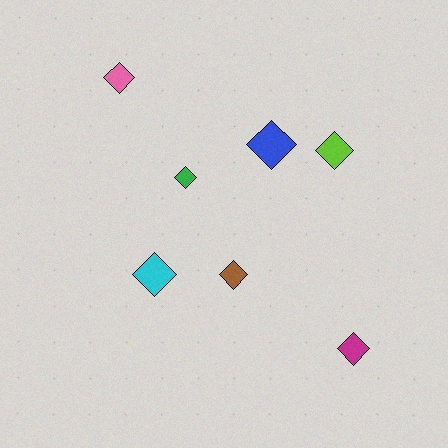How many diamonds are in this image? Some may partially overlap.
There are 7 diamonds.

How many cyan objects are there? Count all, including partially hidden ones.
There is 1 cyan object.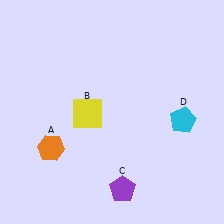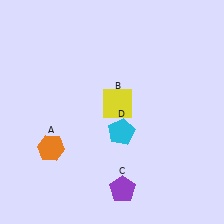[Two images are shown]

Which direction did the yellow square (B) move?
The yellow square (B) moved right.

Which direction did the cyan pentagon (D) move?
The cyan pentagon (D) moved left.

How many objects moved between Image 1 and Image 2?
2 objects moved between the two images.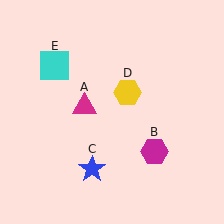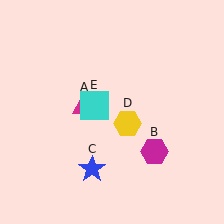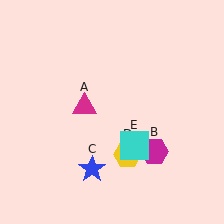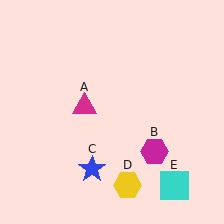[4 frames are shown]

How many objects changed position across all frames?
2 objects changed position: yellow hexagon (object D), cyan square (object E).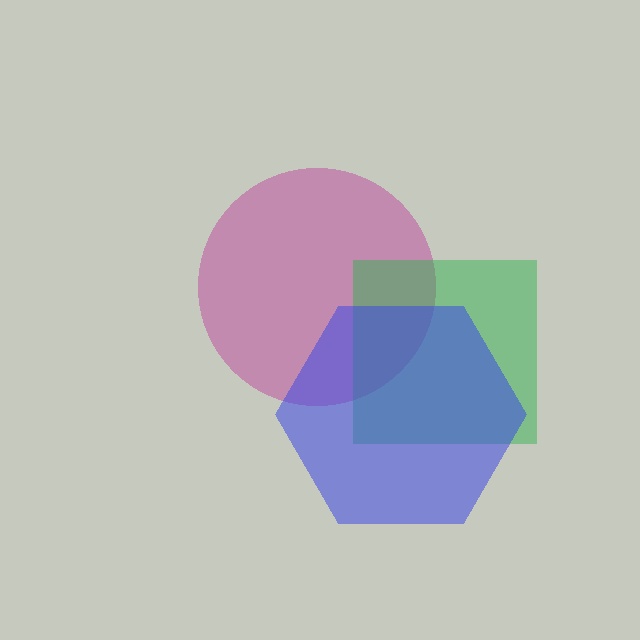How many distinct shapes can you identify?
There are 3 distinct shapes: a magenta circle, a green square, a blue hexagon.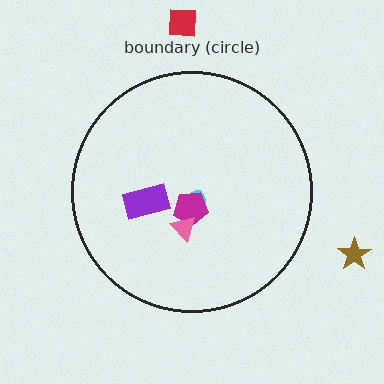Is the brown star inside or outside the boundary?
Outside.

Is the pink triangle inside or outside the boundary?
Inside.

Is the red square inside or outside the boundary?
Outside.